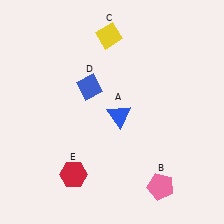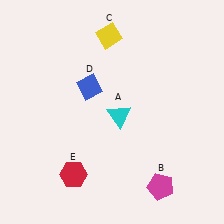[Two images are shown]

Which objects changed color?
A changed from blue to cyan. B changed from pink to magenta.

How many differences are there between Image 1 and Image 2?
There are 2 differences between the two images.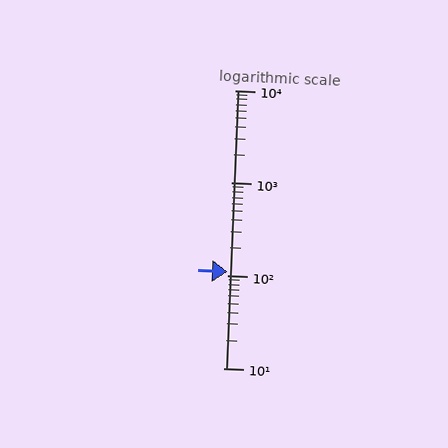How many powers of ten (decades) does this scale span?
The scale spans 3 decades, from 10 to 10000.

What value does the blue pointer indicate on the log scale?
The pointer indicates approximately 110.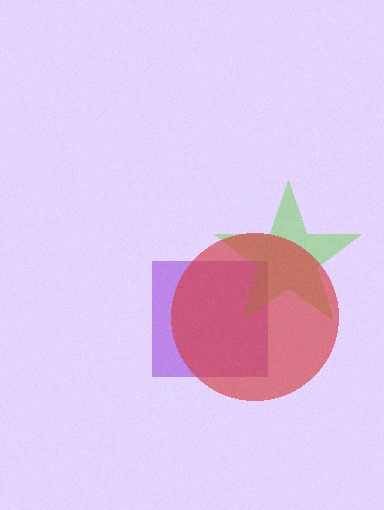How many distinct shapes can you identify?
There are 3 distinct shapes: a purple square, a lime star, a red circle.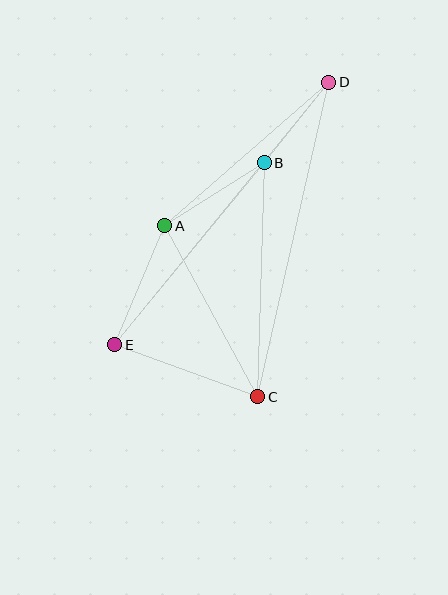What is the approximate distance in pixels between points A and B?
The distance between A and B is approximately 117 pixels.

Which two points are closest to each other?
Points B and D are closest to each other.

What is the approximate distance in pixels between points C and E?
The distance between C and E is approximately 153 pixels.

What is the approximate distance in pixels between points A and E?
The distance between A and E is approximately 129 pixels.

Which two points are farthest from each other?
Points D and E are farthest from each other.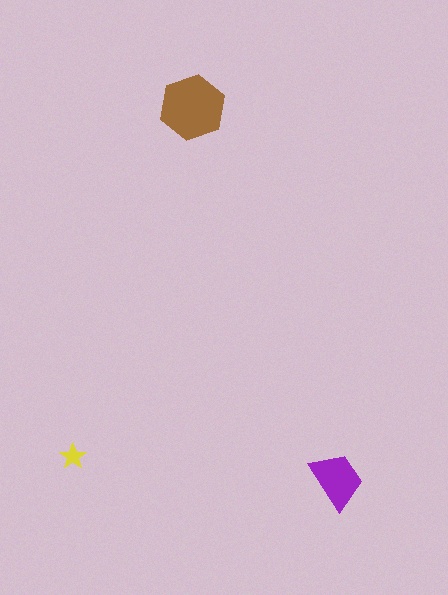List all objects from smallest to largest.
The yellow star, the purple trapezoid, the brown hexagon.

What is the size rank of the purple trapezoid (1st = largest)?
2nd.